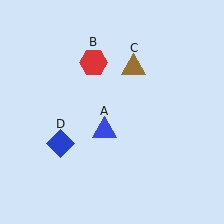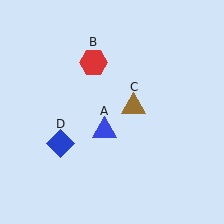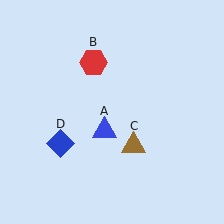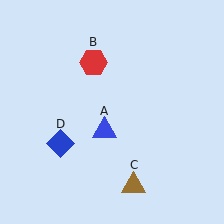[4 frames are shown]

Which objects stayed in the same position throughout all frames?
Blue triangle (object A) and red hexagon (object B) and blue diamond (object D) remained stationary.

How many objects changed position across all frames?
1 object changed position: brown triangle (object C).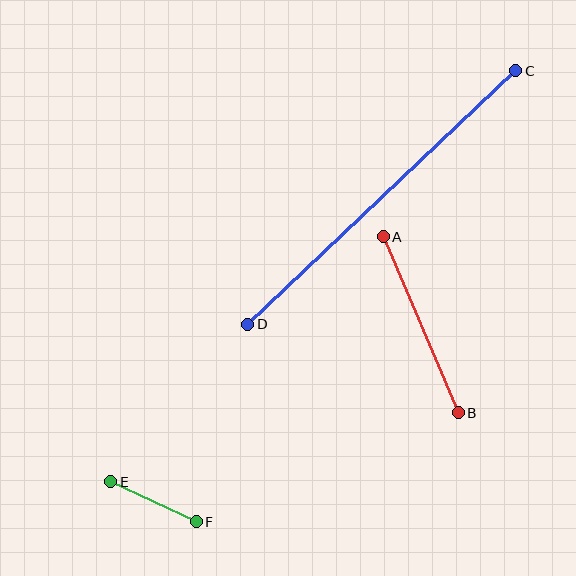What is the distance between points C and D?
The distance is approximately 369 pixels.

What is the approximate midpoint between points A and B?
The midpoint is at approximately (421, 325) pixels.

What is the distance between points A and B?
The distance is approximately 191 pixels.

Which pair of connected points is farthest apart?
Points C and D are farthest apart.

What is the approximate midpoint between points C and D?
The midpoint is at approximately (382, 198) pixels.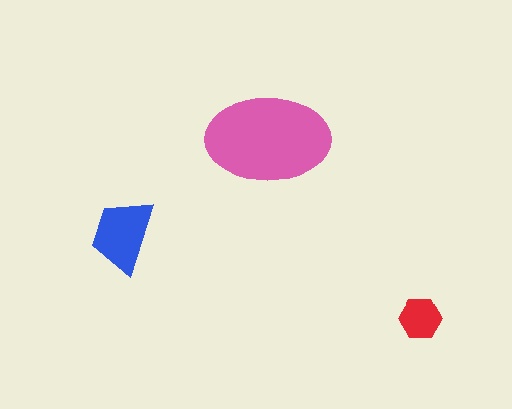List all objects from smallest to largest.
The red hexagon, the blue trapezoid, the pink ellipse.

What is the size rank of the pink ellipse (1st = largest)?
1st.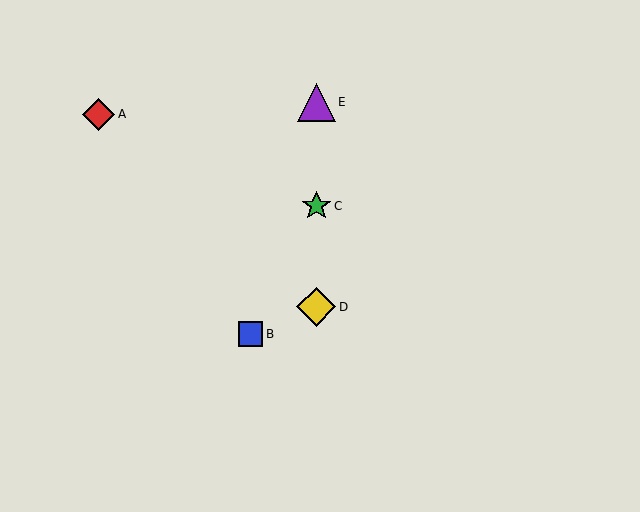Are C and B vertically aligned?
No, C is at x≈316 and B is at x≈250.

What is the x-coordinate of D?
Object D is at x≈316.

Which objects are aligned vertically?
Objects C, D, E are aligned vertically.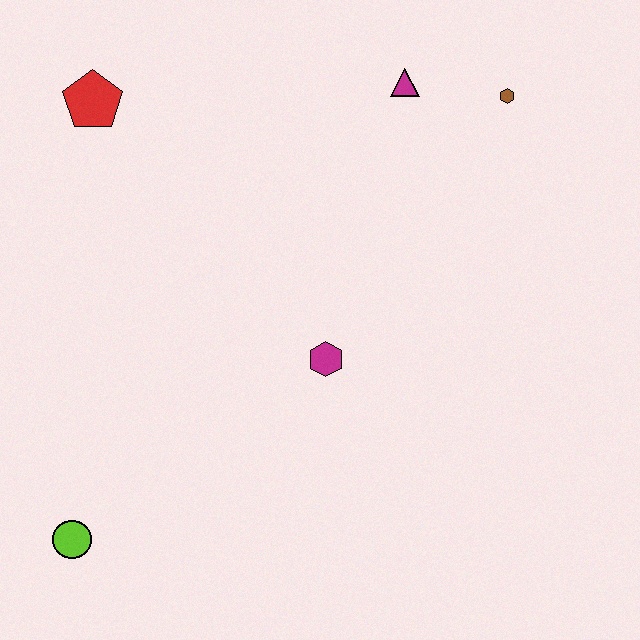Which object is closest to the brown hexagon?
The magenta triangle is closest to the brown hexagon.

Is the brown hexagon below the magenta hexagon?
No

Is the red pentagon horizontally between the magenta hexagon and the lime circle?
Yes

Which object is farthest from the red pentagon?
The lime circle is farthest from the red pentagon.